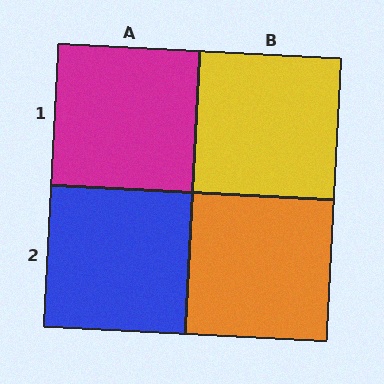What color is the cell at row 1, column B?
Yellow.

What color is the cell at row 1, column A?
Magenta.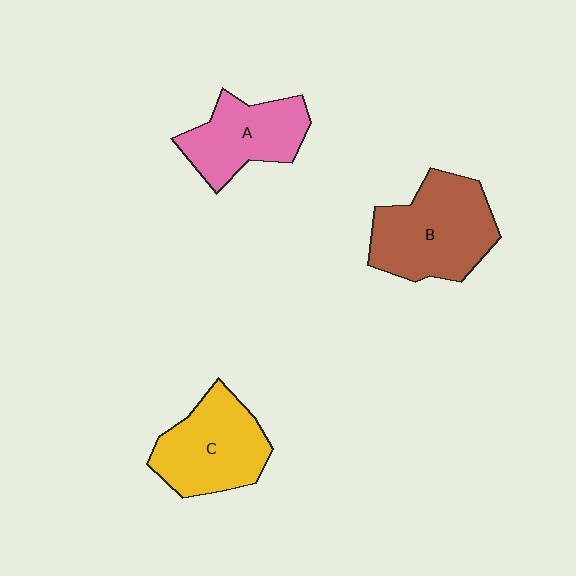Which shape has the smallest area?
Shape A (pink).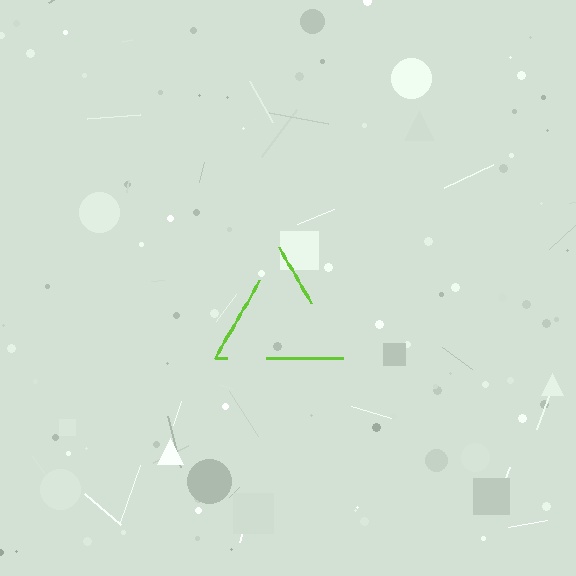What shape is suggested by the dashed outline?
The dashed outline suggests a triangle.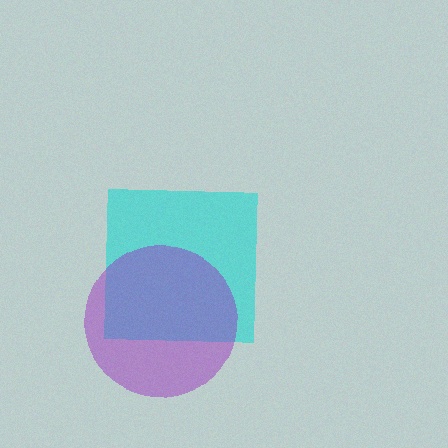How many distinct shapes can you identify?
There are 2 distinct shapes: a cyan square, a purple circle.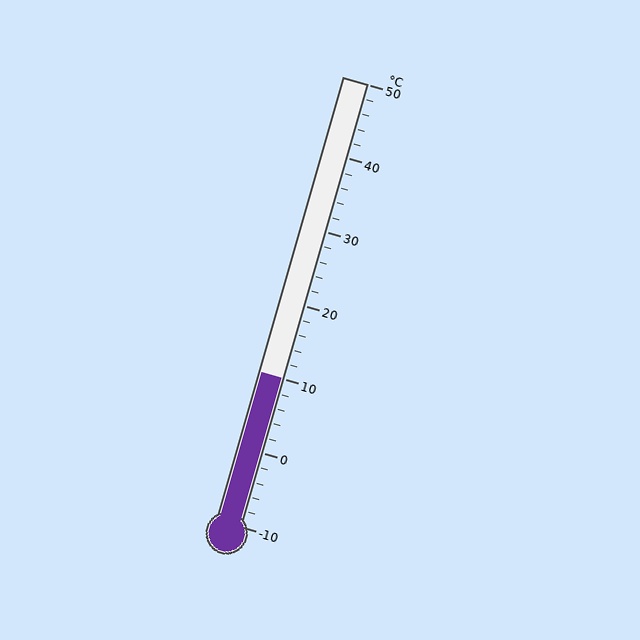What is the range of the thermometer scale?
The thermometer scale ranges from -10°C to 50°C.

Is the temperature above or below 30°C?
The temperature is below 30°C.